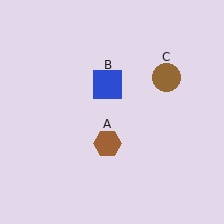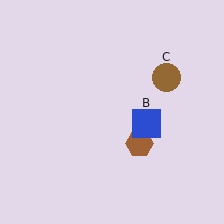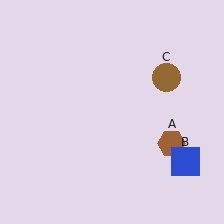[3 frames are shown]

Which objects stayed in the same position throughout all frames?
Brown circle (object C) remained stationary.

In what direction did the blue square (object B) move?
The blue square (object B) moved down and to the right.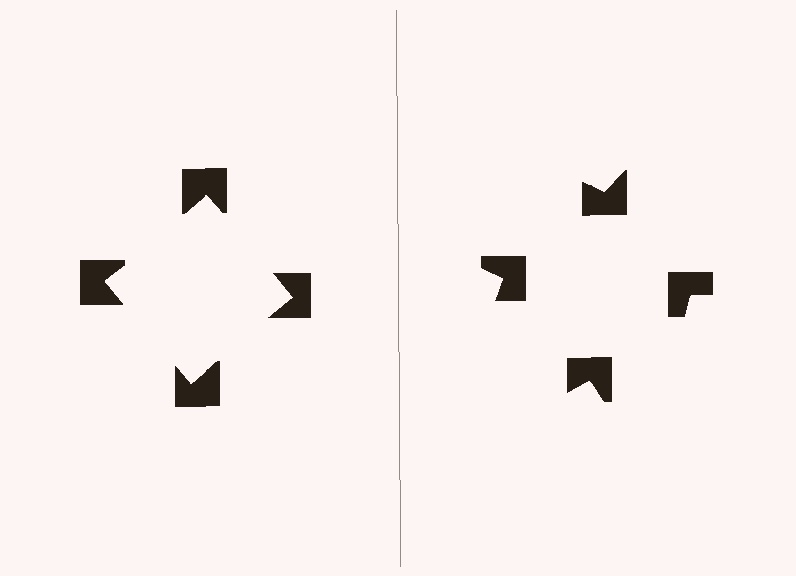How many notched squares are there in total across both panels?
8 — 4 on each side.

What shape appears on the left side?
An illusory square.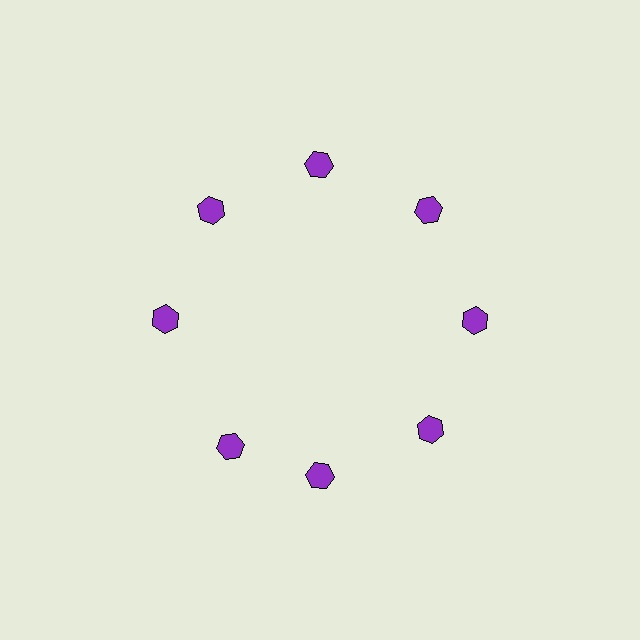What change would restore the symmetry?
The symmetry would be restored by rotating it back into even spacing with its neighbors so that all 8 hexagons sit at equal angles and equal distance from the center.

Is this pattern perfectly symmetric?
No. The 8 purple hexagons are arranged in a ring, but one element near the 8 o'clock position is rotated out of alignment along the ring, breaking the 8-fold rotational symmetry.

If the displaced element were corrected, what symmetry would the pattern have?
It would have 8-fold rotational symmetry — the pattern would map onto itself every 45 degrees.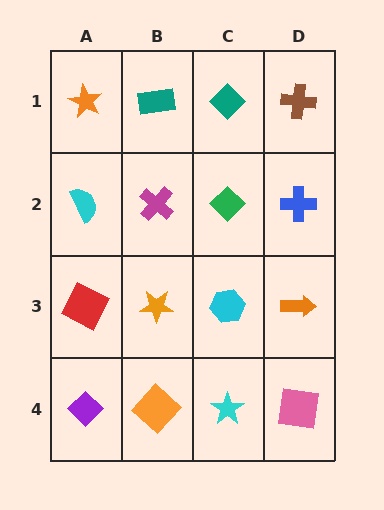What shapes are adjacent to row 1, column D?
A blue cross (row 2, column D), a teal diamond (row 1, column C).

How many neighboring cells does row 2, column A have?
3.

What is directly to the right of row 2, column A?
A magenta cross.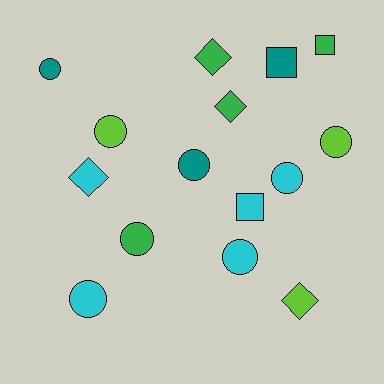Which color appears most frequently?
Cyan, with 5 objects.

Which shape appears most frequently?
Circle, with 8 objects.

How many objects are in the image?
There are 15 objects.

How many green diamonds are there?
There are 2 green diamonds.